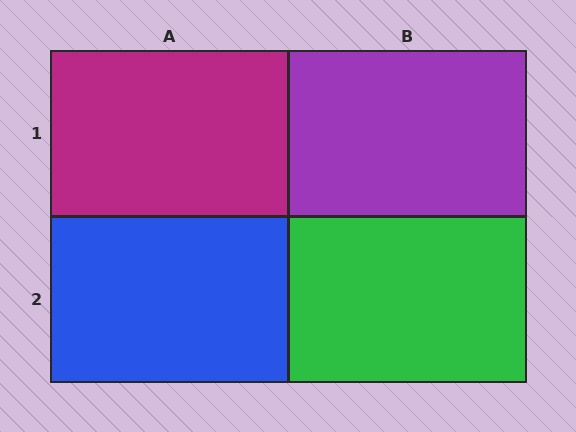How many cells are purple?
1 cell is purple.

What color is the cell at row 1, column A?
Magenta.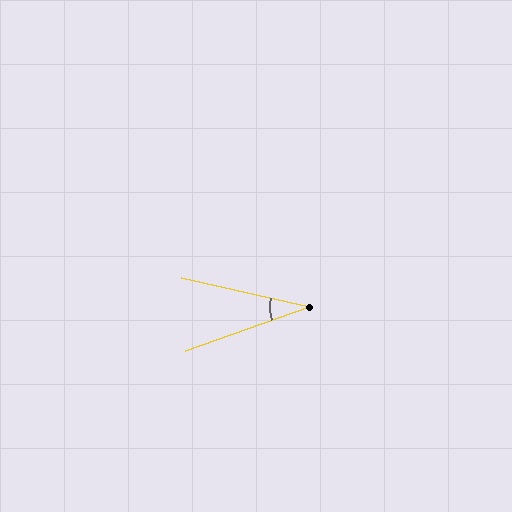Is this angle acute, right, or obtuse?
It is acute.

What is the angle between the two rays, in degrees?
Approximately 32 degrees.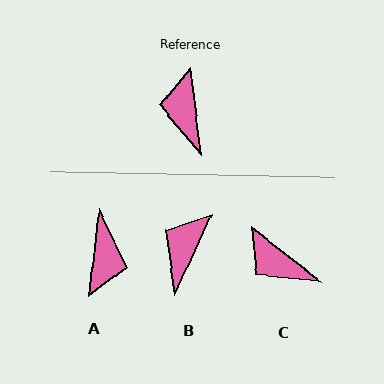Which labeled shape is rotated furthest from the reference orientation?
A, about 166 degrees away.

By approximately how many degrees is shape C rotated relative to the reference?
Approximately 45 degrees counter-clockwise.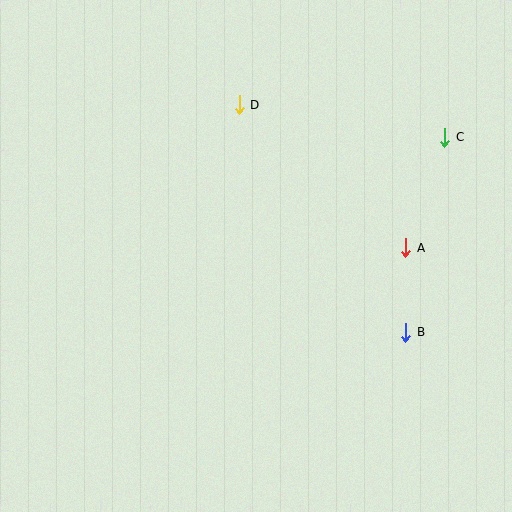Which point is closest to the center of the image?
Point A at (406, 248) is closest to the center.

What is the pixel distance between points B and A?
The distance between B and A is 84 pixels.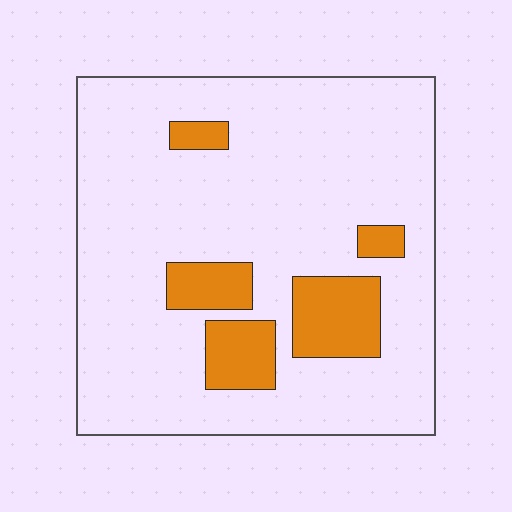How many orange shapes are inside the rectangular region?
5.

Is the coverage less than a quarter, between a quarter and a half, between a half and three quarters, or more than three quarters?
Less than a quarter.